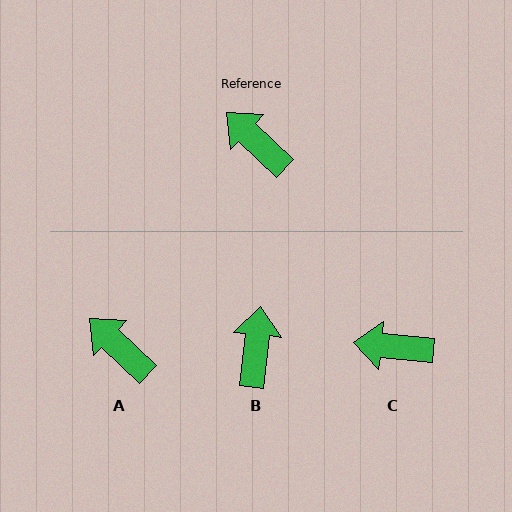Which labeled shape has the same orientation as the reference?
A.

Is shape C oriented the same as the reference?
No, it is off by about 38 degrees.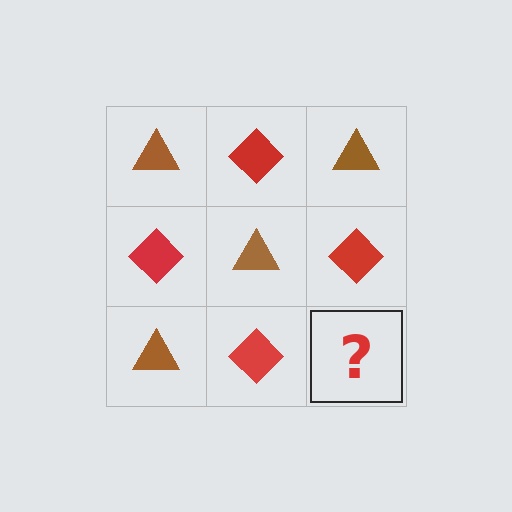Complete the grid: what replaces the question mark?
The question mark should be replaced with a brown triangle.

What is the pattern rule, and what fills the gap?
The rule is that it alternates brown triangle and red diamond in a checkerboard pattern. The gap should be filled with a brown triangle.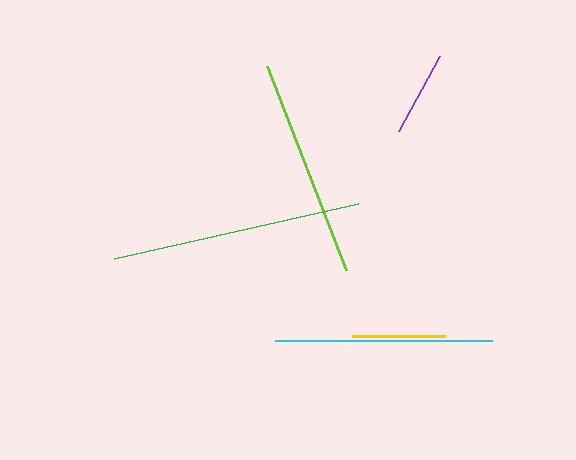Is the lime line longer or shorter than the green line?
The green line is longer than the lime line.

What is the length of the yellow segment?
The yellow segment is approximately 93 pixels long.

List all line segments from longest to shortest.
From longest to shortest: green, lime, cyan, yellow, purple.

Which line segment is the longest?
The green line is the longest at approximately 250 pixels.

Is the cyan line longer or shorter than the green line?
The green line is longer than the cyan line.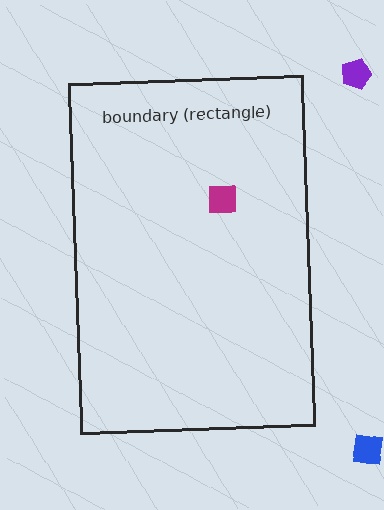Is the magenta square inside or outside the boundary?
Inside.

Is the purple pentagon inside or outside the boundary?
Outside.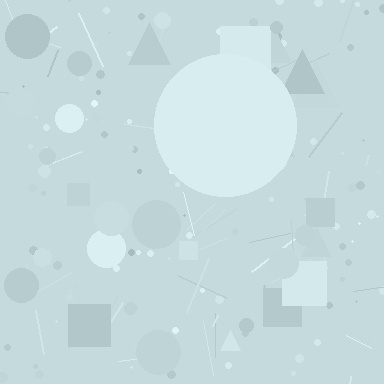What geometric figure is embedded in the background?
A circle is embedded in the background.